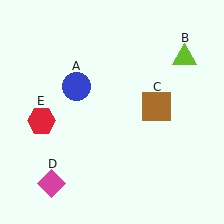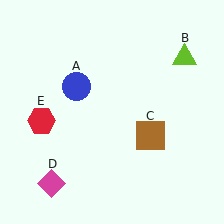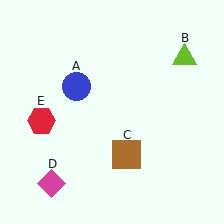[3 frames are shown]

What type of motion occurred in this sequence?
The brown square (object C) rotated clockwise around the center of the scene.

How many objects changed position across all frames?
1 object changed position: brown square (object C).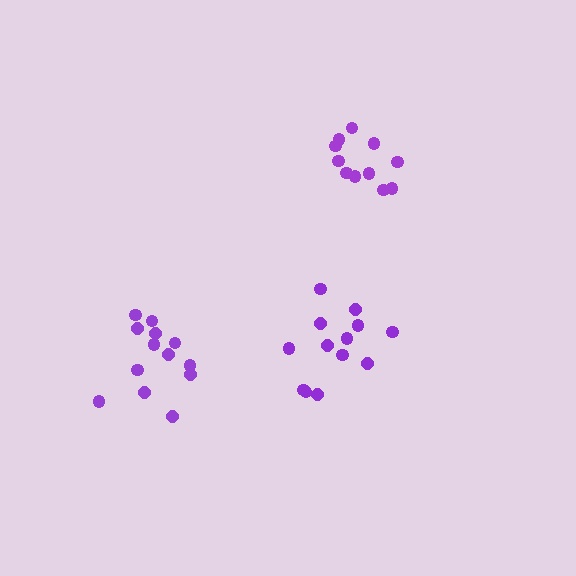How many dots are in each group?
Group 1: 13 dots, Group 2: 11 dots, Group 3: 13 dots (37 total).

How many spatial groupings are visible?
There are 3 spatial groupings.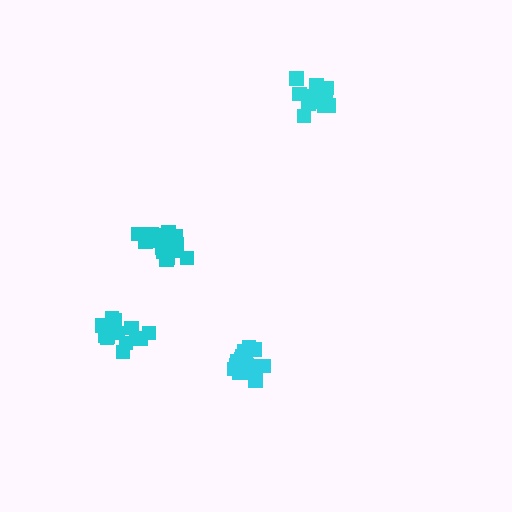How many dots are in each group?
Group 1: 17 dots, Group 2: 17 dots, Group 3: 14 dots, Group 4: 16 dots (64 total).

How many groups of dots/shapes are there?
There are 4 groups.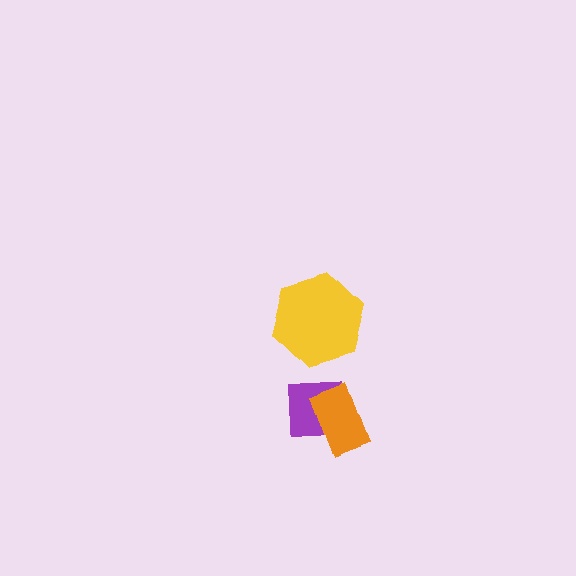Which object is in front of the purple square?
The orange rectangle is in front of the purple square.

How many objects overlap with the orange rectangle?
1 object overlaps with the orange rectangle.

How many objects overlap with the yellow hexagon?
0 objects overlap with the yellow hexagon.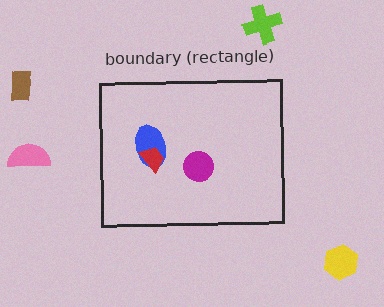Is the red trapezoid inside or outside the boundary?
Inside.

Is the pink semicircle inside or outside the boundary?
Outside.